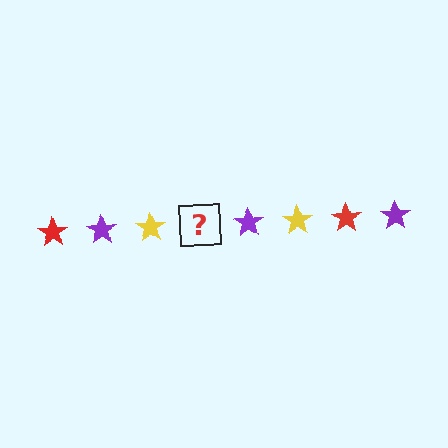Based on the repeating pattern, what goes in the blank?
The blank should be a red star.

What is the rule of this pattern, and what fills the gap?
The rule is that the pattern cycles through red, purple, yellow stars. The gap should be filled with a red star.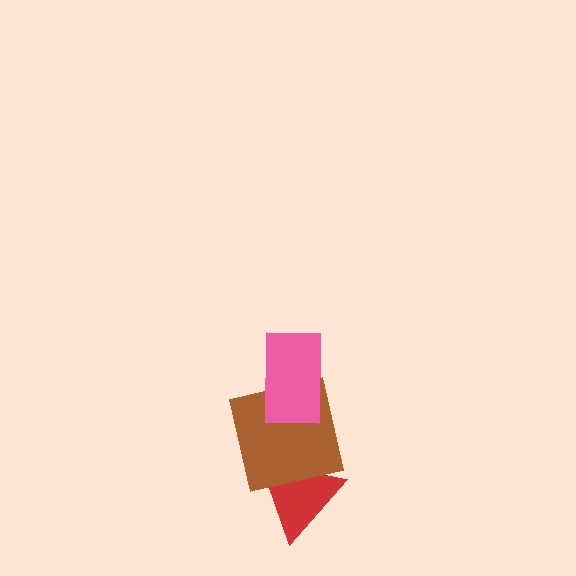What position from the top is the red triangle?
The red triangle is 3rd from the top.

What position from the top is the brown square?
The brown square is 2nd from the top.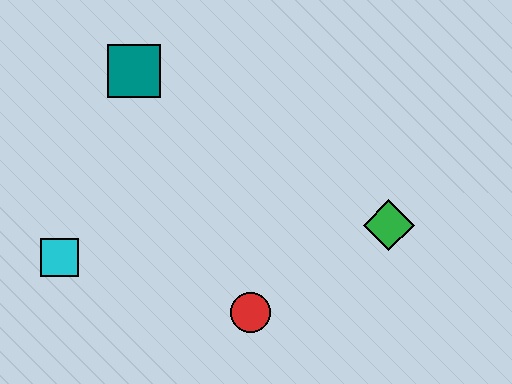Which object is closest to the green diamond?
The red circle is closest to the green diamond.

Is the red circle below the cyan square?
Yes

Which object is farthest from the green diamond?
The cyan square is farthest from the green diamond.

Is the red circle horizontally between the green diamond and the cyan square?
Yes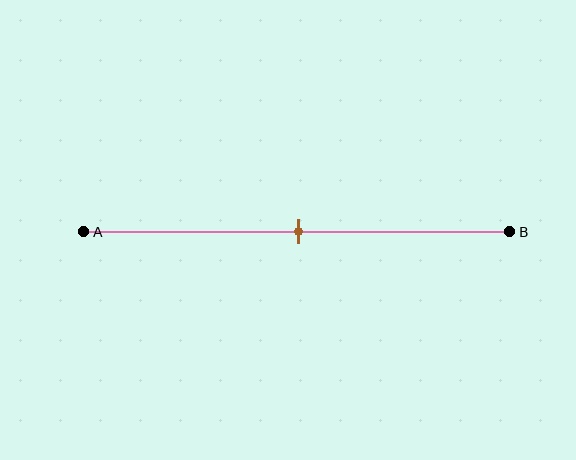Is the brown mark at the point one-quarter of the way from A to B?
No, the mark is at about 50% from A, not at the 25% one-quarter point.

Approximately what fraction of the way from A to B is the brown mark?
The brown mark is approximately 50% of the way from A to B.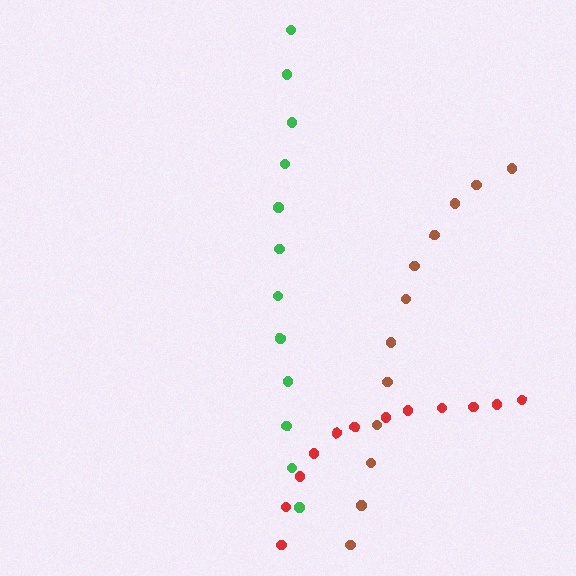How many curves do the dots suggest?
There are 3 distinct paths.